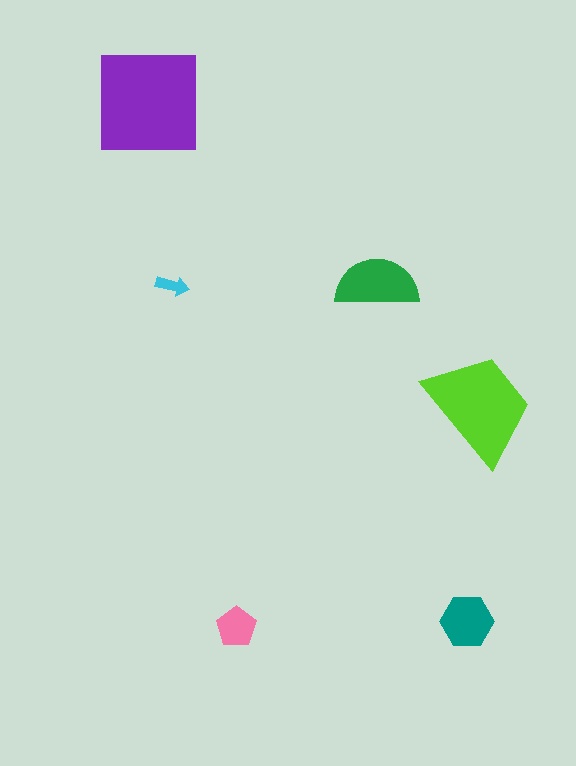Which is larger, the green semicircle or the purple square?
The purple square.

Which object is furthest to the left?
The purple square is leftmost.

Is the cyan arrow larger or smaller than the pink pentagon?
Smaller.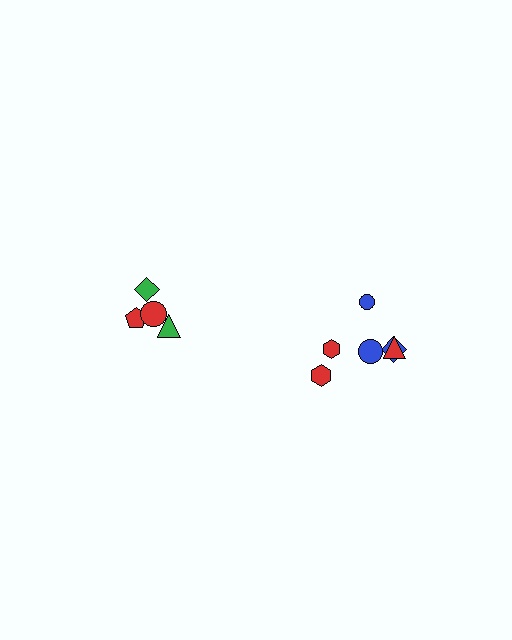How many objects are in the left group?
There are 4 objects.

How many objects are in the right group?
There are 6 objects.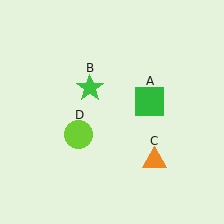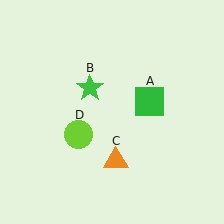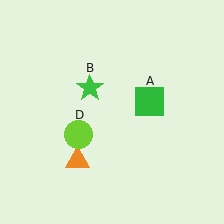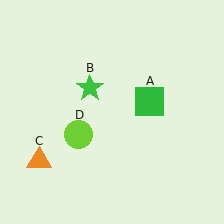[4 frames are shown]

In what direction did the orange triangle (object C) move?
The orange triangle (object C) moved left.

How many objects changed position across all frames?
1 object changed position: orange triangle (object C).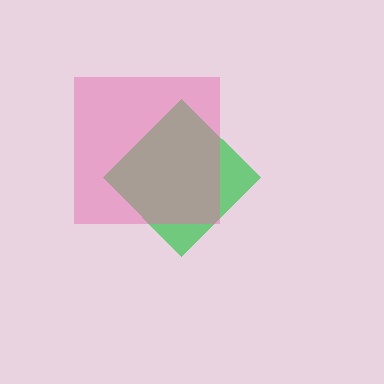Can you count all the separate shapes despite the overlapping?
Yes, there are 2 separate shapes.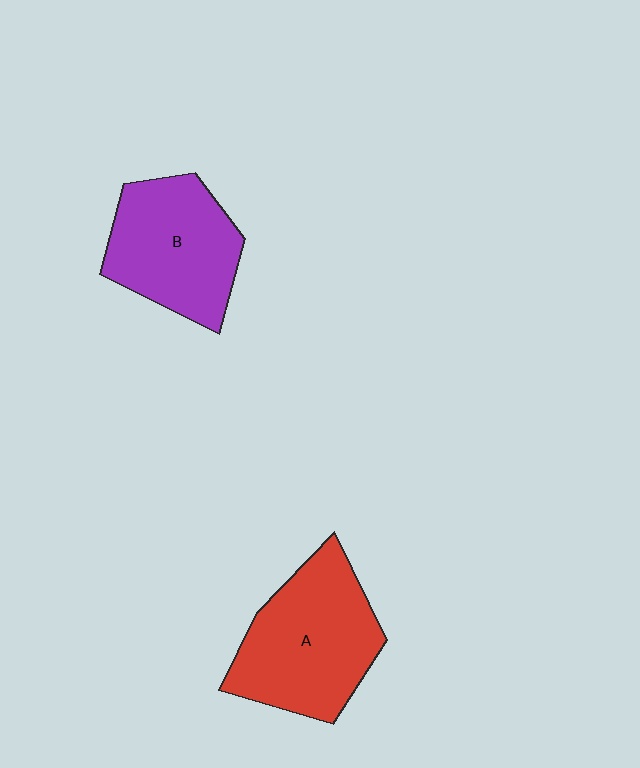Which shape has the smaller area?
Shape B (purple).